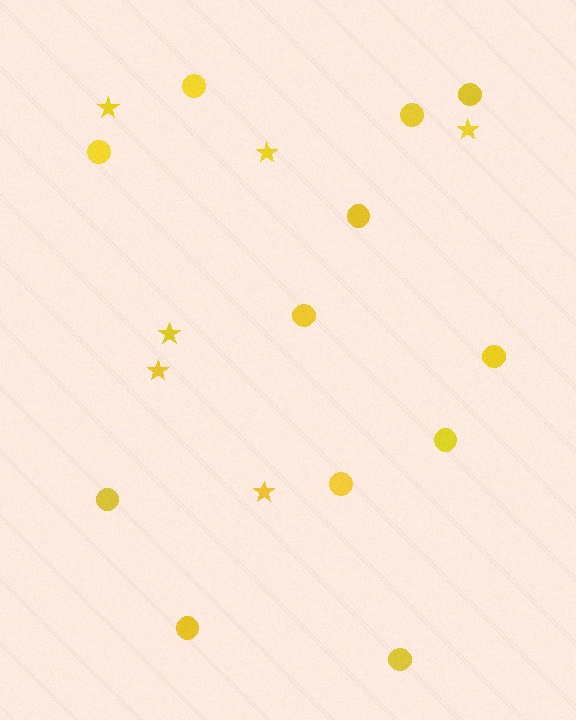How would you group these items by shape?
There are 2 groups: one group of circles (12) and one group of stars (6).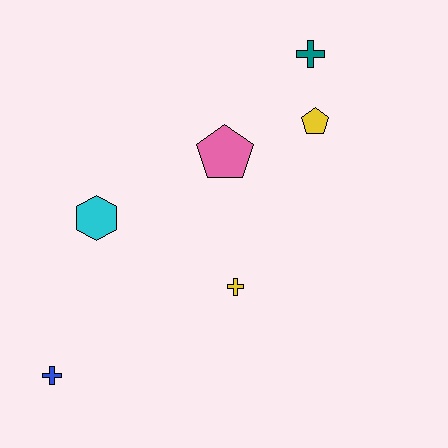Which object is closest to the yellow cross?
The pink pentagon is closest to the yellow cross.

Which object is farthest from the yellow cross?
The teal cross is farthest from the yellow cross.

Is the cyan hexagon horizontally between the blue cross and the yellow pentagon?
Yes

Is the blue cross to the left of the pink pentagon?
Yes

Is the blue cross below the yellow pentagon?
Yes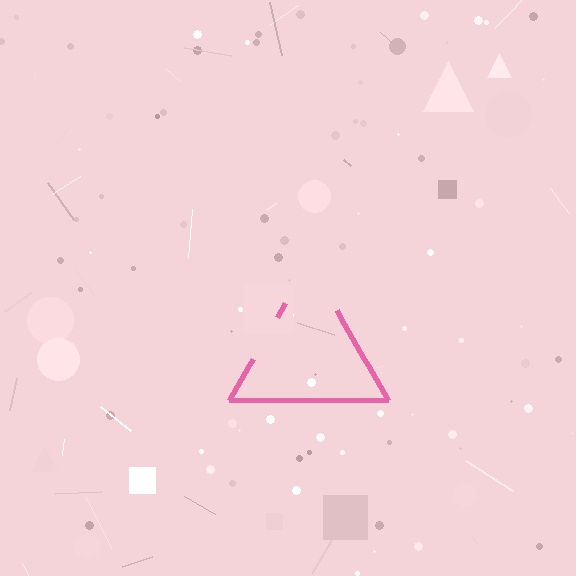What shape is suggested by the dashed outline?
The dashed outline suggests a triangle.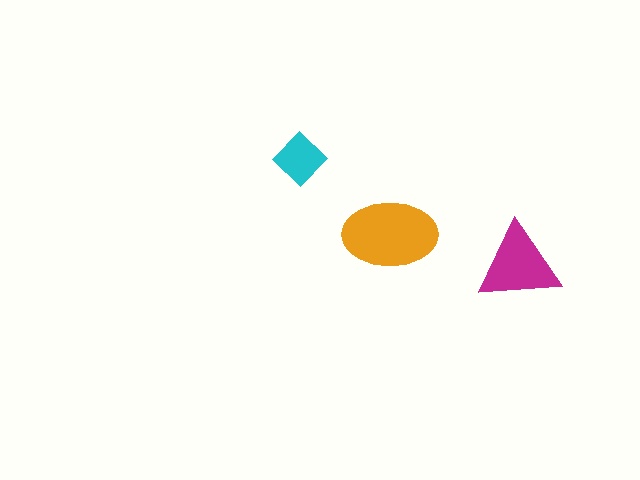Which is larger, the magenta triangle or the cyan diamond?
The magenta triangle.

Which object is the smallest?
The cyan diamond.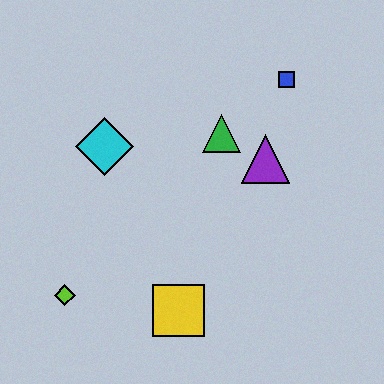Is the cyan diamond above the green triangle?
No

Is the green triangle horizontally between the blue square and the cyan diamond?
Yes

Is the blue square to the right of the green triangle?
Yes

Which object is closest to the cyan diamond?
The green triangle is closest to the cyan diamond.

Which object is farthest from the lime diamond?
The blue square is farthest from the lime diamond.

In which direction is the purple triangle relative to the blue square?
The purple triangle is below the blue square.